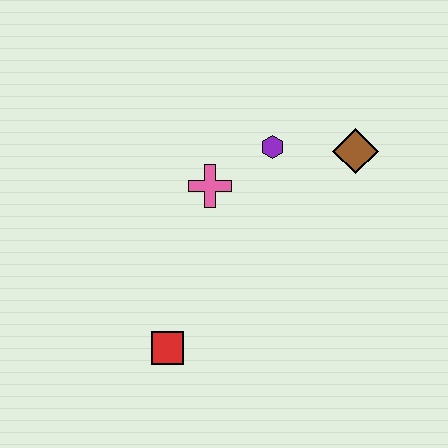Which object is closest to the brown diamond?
The purple hexagon is closest to the brown diamond.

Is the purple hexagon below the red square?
No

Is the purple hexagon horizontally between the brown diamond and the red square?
Yes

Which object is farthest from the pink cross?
The red square is farthest from the pink cross.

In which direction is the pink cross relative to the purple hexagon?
The pink cross is to the left of the purple hexagon.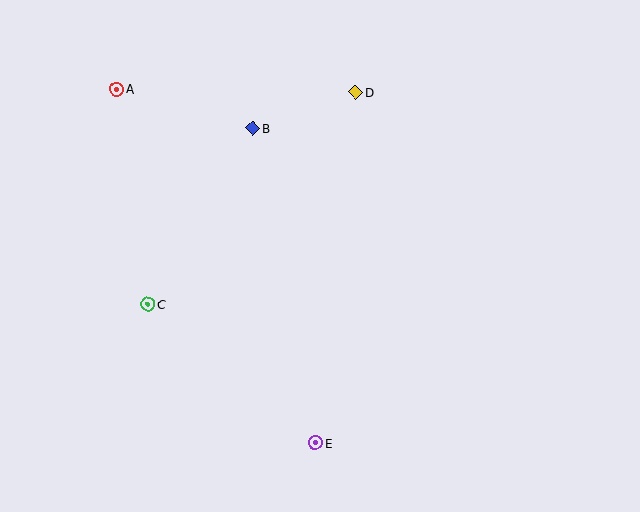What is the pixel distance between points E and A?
The distance between E and A is 406 pixels.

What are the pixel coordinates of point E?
Point E is at (316, 443).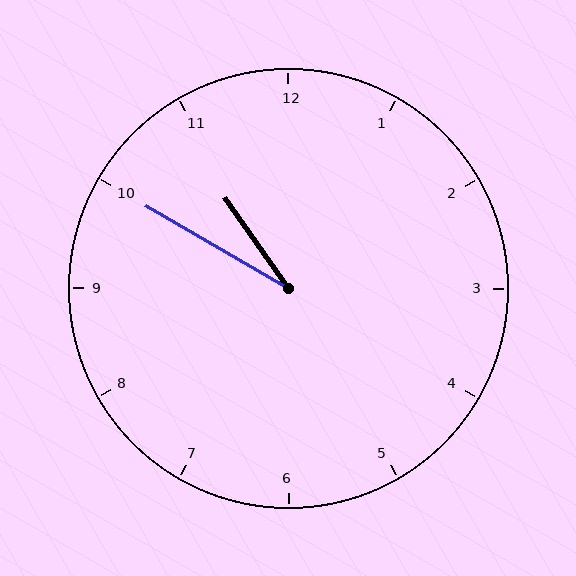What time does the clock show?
10:50.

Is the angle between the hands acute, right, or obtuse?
It is acute.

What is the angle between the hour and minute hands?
Approximately 25 degrees.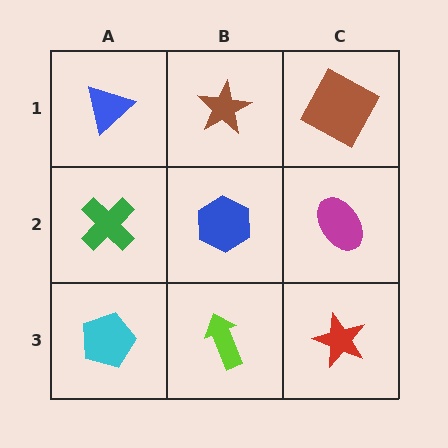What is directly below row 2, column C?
A red star.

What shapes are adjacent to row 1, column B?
A blue hexagon (row 2, column B), a blue triangle (row 1, column A), a brown square (row 1, column C).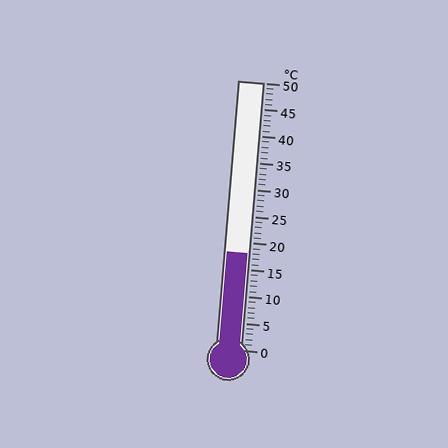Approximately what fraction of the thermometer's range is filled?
The thermometer is filled to approximately 35% of its range.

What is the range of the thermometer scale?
The thermometer scale ranges from 0°C to 50°C.